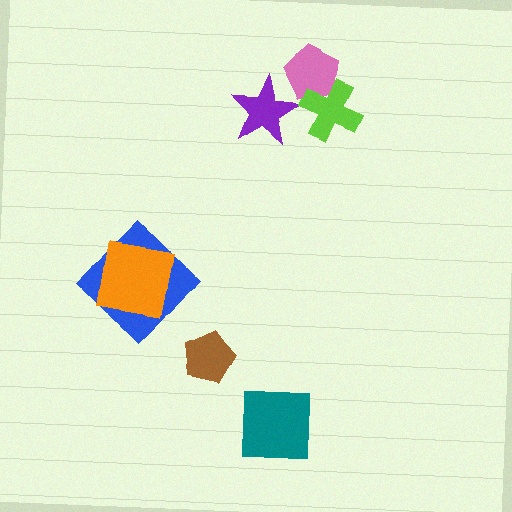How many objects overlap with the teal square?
0 objects overlap with the teal square.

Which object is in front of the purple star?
The pink pentagon is in front of the purple star.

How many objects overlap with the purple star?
1 object overlaps with the purple star.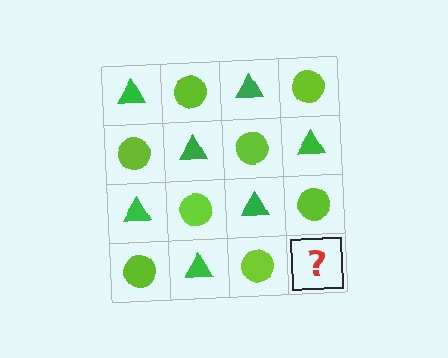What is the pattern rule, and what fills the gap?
The rule is that it alternates green triangle and lime circle in a checkerboard pattern. The gap should be filled with a green triangle.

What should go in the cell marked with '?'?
The missing cell should contain a green triangle.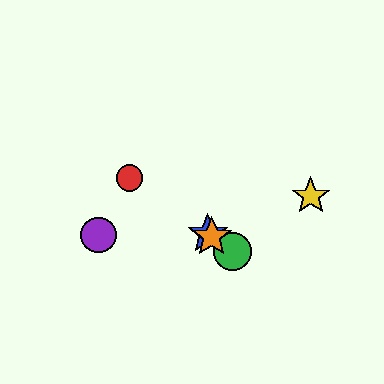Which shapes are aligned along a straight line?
The red circle, the blue star, the green circle, the orange star are aligned along a straight line.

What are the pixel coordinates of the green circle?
The green circle is at (232, 252).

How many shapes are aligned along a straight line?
4 shapes (the red circle, the blue star, the green circle, the orange star) are aligned along a straight line.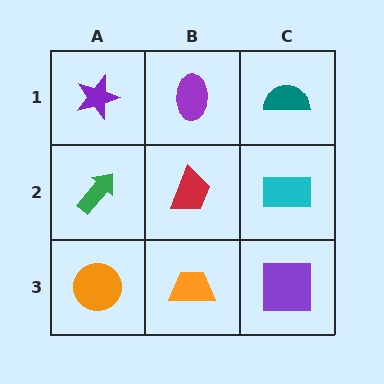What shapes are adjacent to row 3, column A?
A green arrow (row 2, column A), an orange trapezoid (row 3, column B).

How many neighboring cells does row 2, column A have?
3.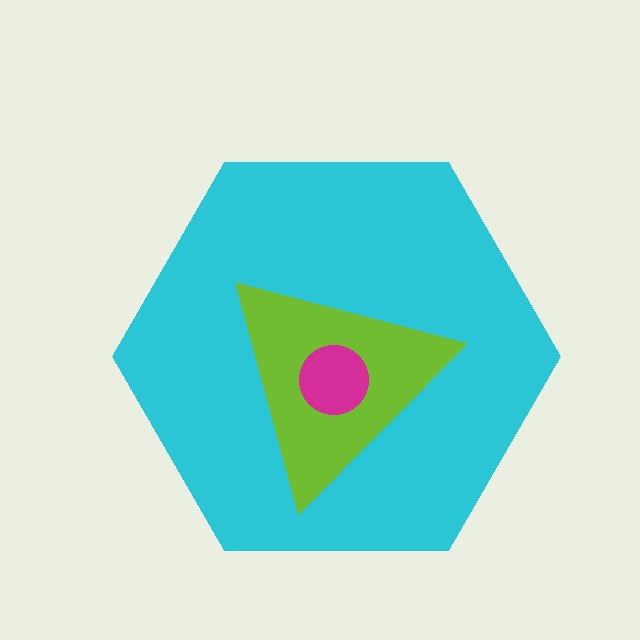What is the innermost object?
The magenta circle.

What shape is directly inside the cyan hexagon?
The lime triangle.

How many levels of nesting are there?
3.